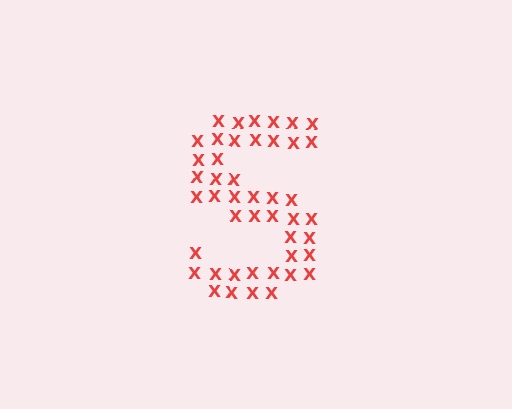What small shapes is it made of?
It is made of small letter X's.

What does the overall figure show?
The overall figure shows the letter S.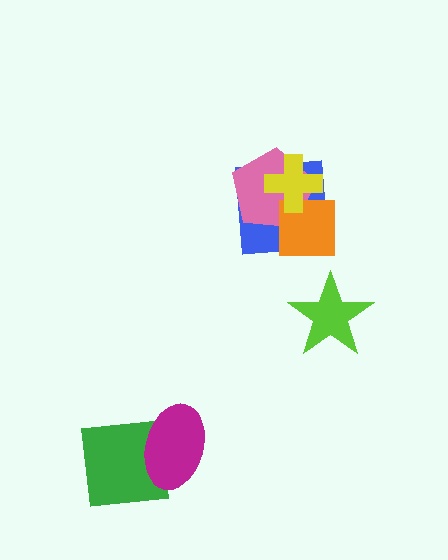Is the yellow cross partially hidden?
No, no other shape covers it.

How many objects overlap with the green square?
1 object overlaps with the green square.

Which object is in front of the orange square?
The yellow cross is in front of the orange square.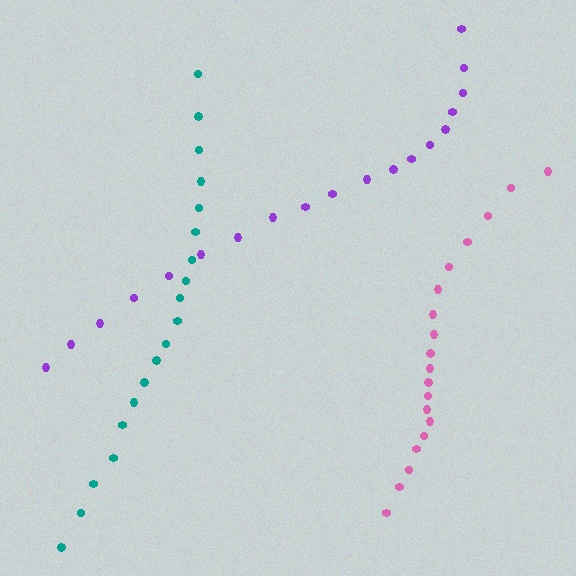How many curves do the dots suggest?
There are 3 distinct paths.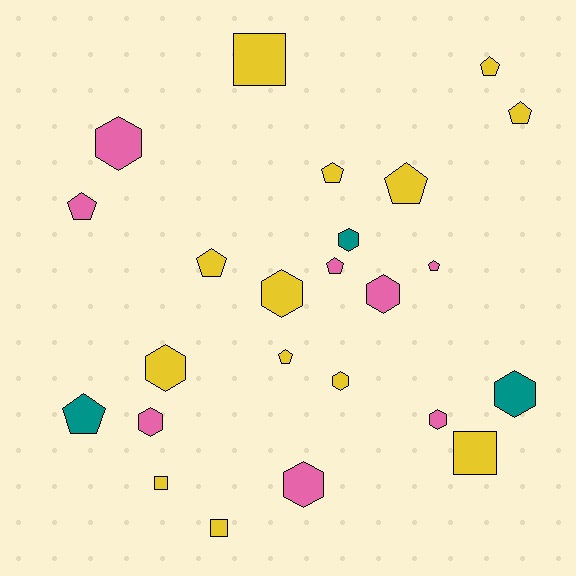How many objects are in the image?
There are 24 objects.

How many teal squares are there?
There are no teal squares.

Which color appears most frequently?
Yellow, with 13 objects.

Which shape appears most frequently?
Hexagon, with 10 objects.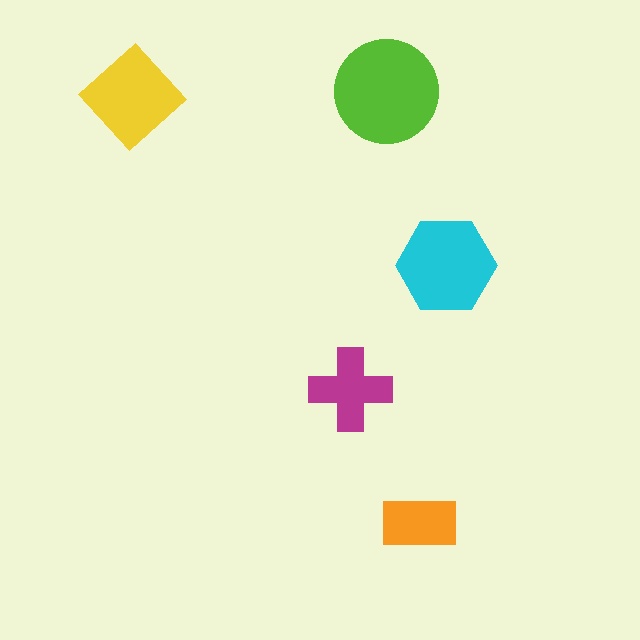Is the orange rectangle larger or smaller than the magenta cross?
Smaller.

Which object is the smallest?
The orange rectangle.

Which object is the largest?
The lime circle.